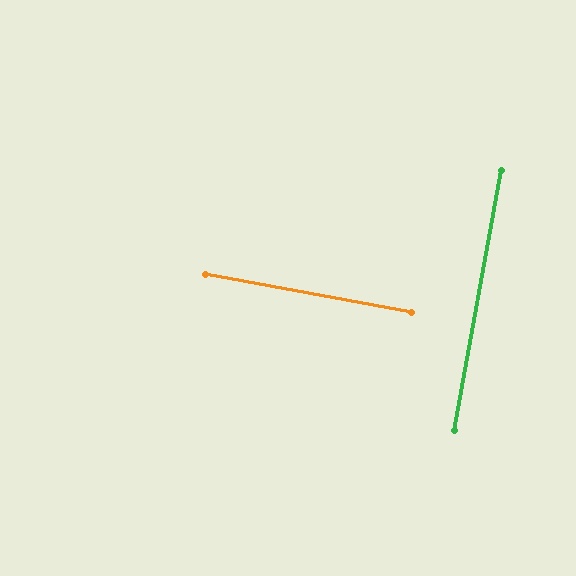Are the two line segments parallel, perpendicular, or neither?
Perpendicular — they meet at approximately 90°.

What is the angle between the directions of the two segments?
Approximately 90 degrees.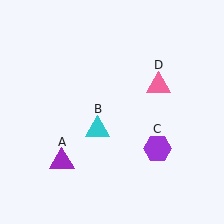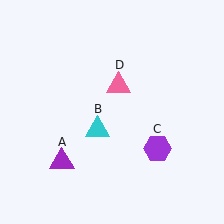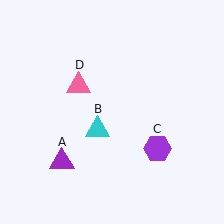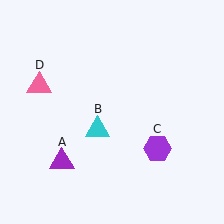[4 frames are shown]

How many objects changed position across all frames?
1 object changed position: pink triangle (object D).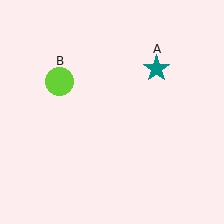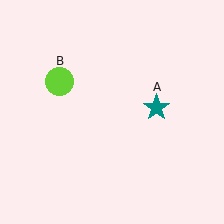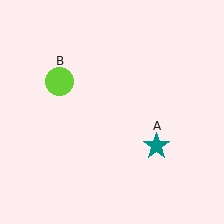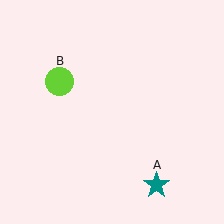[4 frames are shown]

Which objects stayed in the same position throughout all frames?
Lime circle (object B) remained stationary.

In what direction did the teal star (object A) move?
The teal star (object A) moved down.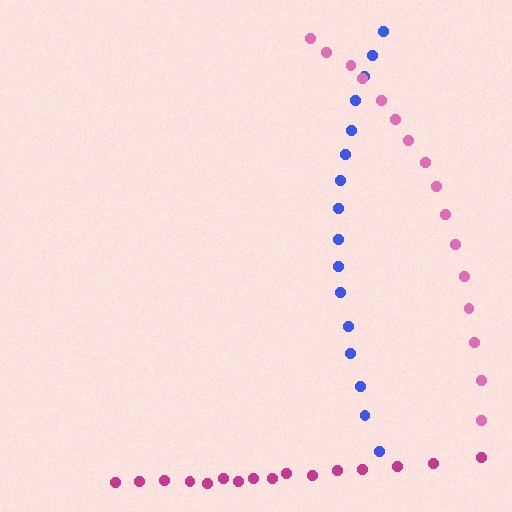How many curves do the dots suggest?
There are 3 distinct paths.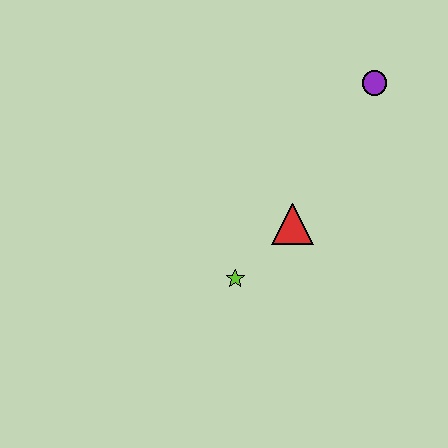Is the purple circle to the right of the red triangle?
Yes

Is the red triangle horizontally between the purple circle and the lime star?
Yes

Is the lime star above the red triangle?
No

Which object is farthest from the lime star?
The purple circle is farthest from the lime star.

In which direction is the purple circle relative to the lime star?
The purple circle is above the lime star.